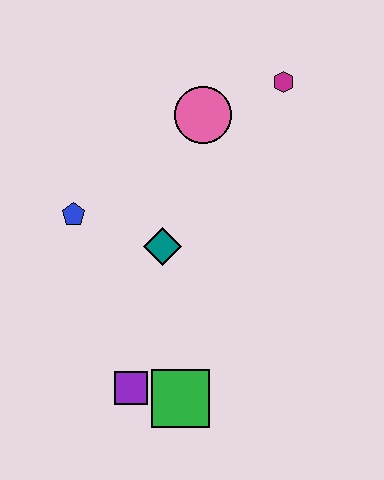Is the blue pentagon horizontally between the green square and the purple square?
No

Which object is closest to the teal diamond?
The blue pentagon is closest to the teal diamond.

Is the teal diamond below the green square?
No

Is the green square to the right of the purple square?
Yes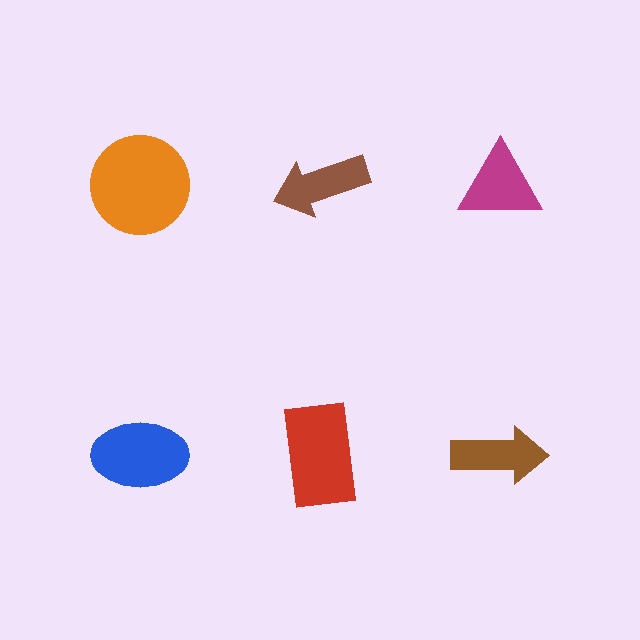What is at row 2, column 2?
A red rectangle.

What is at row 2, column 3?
A brown arrow.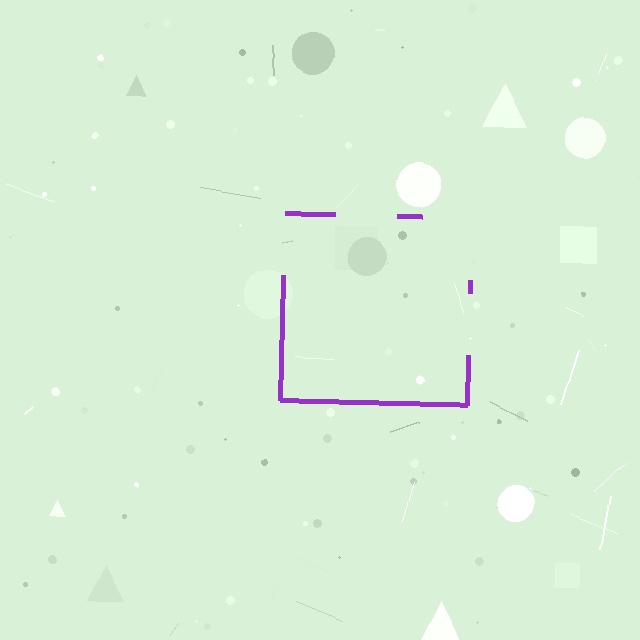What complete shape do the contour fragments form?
The contour fragments form a square.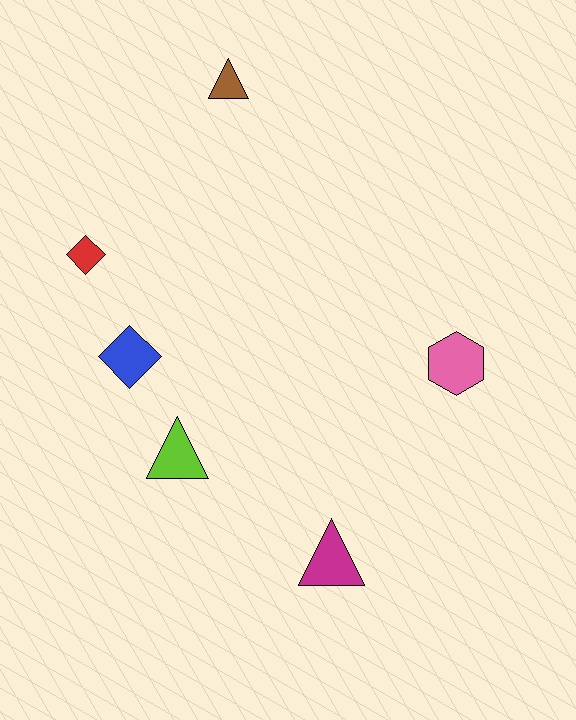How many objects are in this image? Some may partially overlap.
There are 6 objects.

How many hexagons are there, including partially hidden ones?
There is 1 hexagon.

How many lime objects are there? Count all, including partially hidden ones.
There is 1 lime object.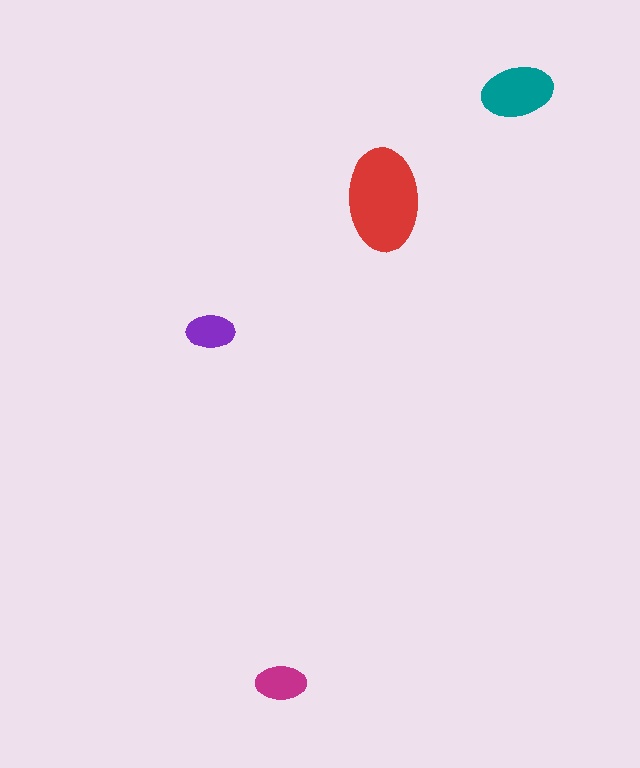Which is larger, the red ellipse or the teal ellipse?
The red one.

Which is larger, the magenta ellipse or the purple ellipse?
The magenta one.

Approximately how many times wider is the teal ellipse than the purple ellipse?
About 1.5 times wider.